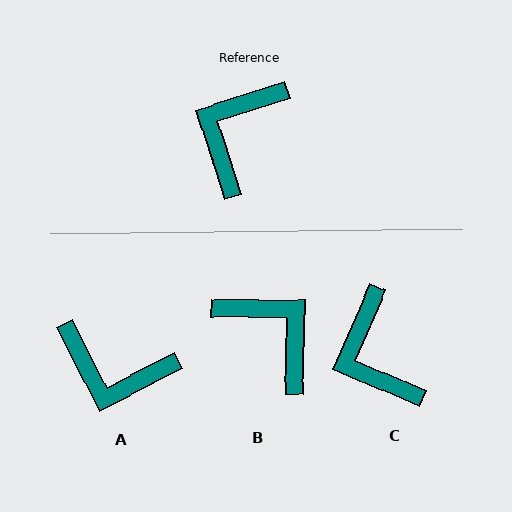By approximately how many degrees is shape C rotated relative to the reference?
Approximately 49 degrees counter-clockwise.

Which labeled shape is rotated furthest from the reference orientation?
B, about 109 degrees away.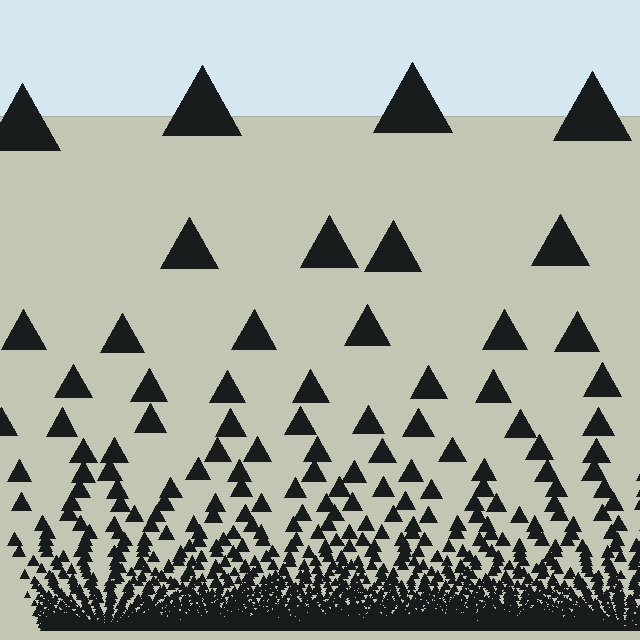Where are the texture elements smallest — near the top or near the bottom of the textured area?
Near the bottom.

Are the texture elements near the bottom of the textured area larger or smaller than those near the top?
Smaller. The gradient is inverted — elements near the bottom are smaller and denser.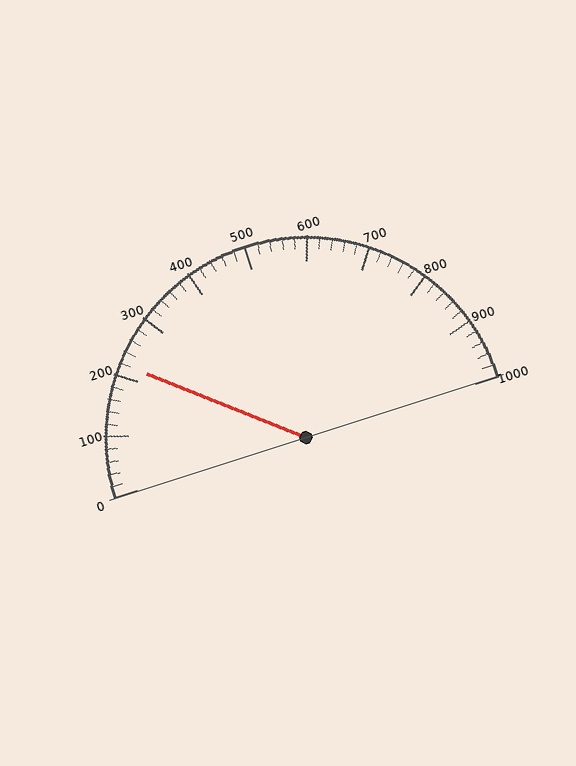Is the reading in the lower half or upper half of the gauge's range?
The reading is in the lower half of the range (0 to 1000).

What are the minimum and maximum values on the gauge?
The gauge ranges from 0 to 1000.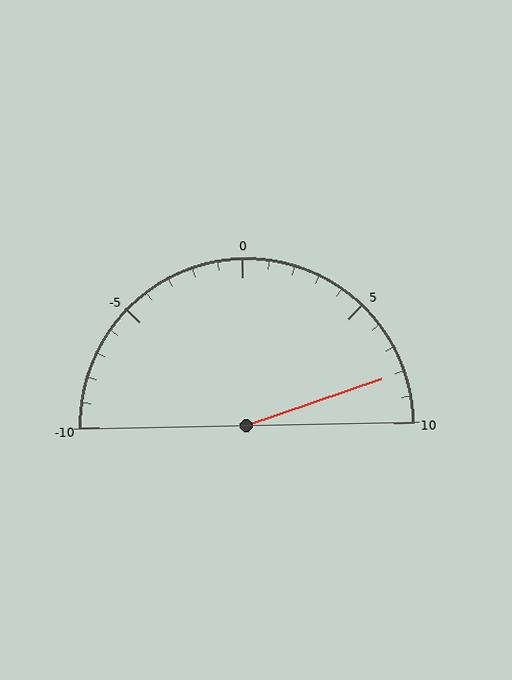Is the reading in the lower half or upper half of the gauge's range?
The reading is in the upper half of the range (-10 to 10).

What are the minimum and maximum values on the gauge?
The gauge ranges from -10 to 10.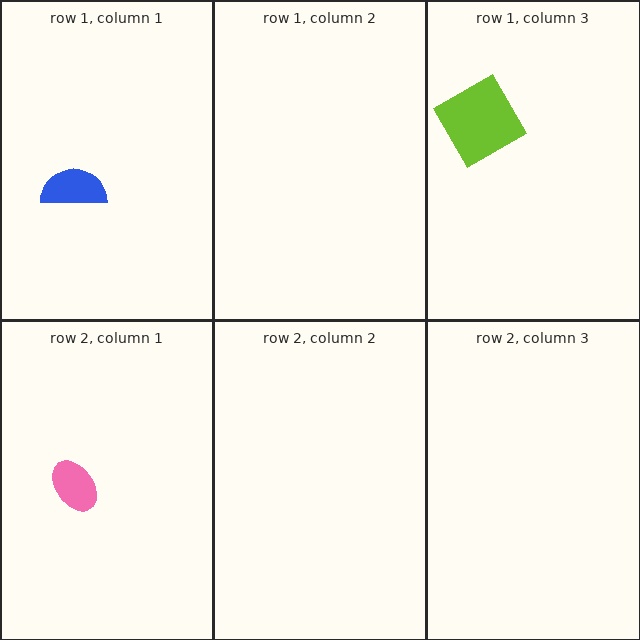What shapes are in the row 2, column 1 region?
The pink ellipse.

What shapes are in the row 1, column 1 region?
The blue semicircle.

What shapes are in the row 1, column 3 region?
The lime square.